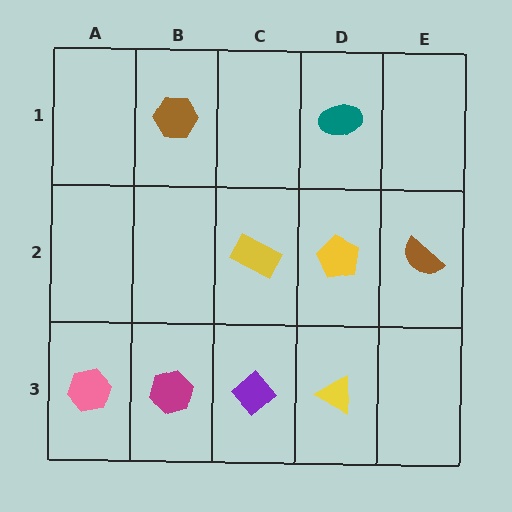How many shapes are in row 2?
3 shapes.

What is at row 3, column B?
A magenta hexagon.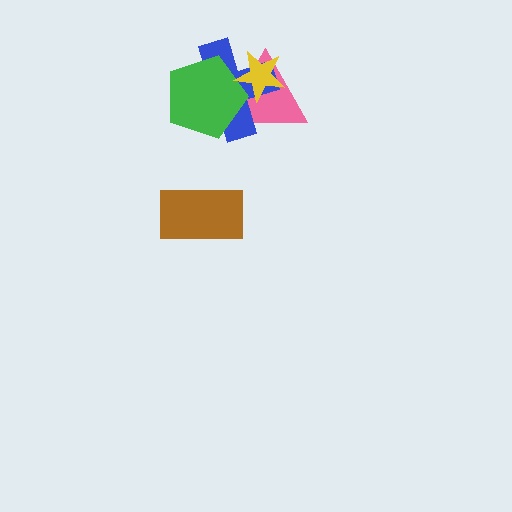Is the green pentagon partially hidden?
Yes, it is partially covered by another shape.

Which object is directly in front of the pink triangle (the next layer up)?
The blue cross is directly in front of the pink triangle.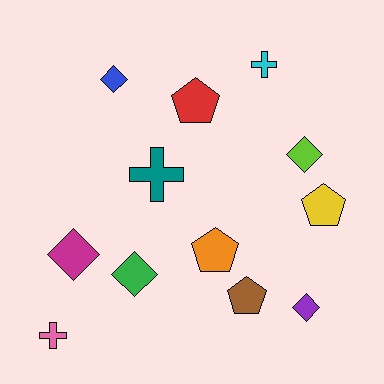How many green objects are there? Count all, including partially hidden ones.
There is 1 green object.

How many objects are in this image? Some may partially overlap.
There are 12 objects.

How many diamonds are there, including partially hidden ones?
There are 5 diamonds.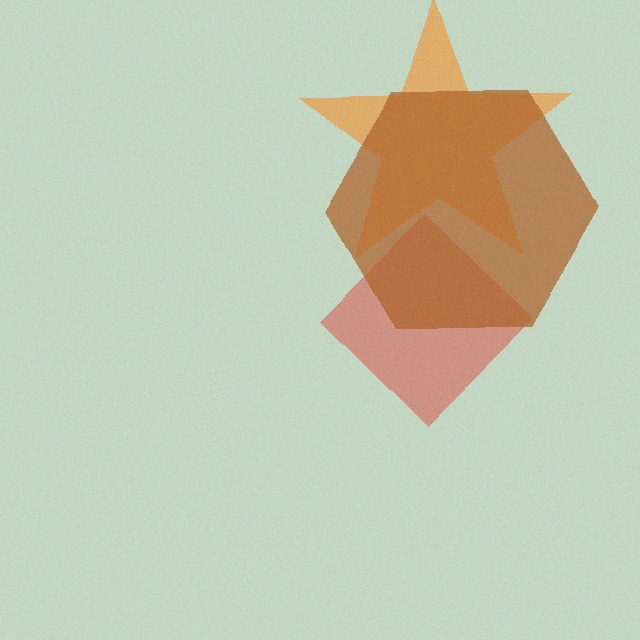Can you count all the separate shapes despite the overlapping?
Yes, there are 3 separate shapes.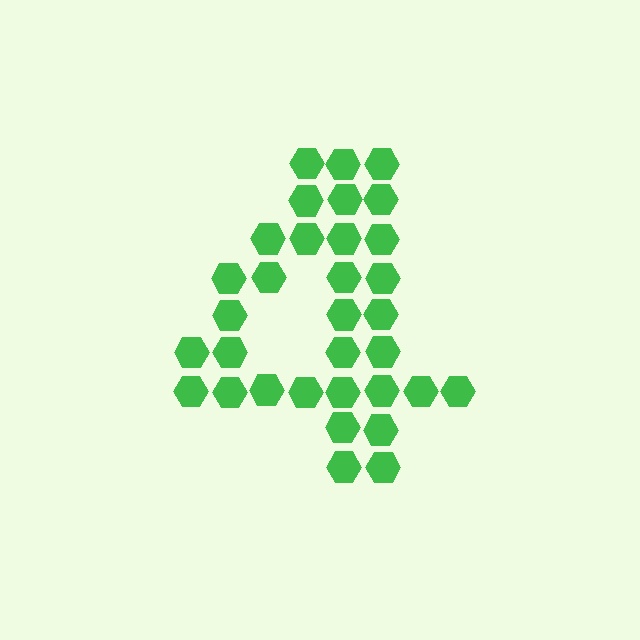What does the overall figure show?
The overall figure shows the digit 4.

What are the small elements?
The small elements are hexagons.